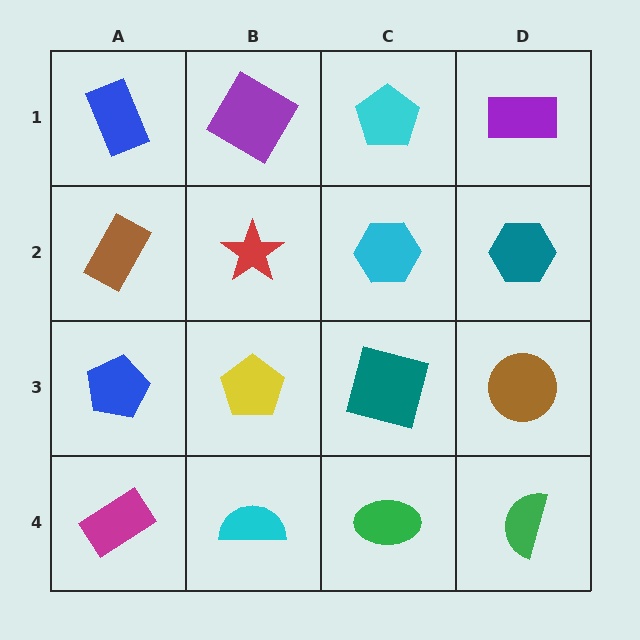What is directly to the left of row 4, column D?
A green ellipse.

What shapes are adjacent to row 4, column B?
A yellow pentagon (row 3, column B), a magenta rectangle (row 4, column A), a green ellipse (row 4, column C).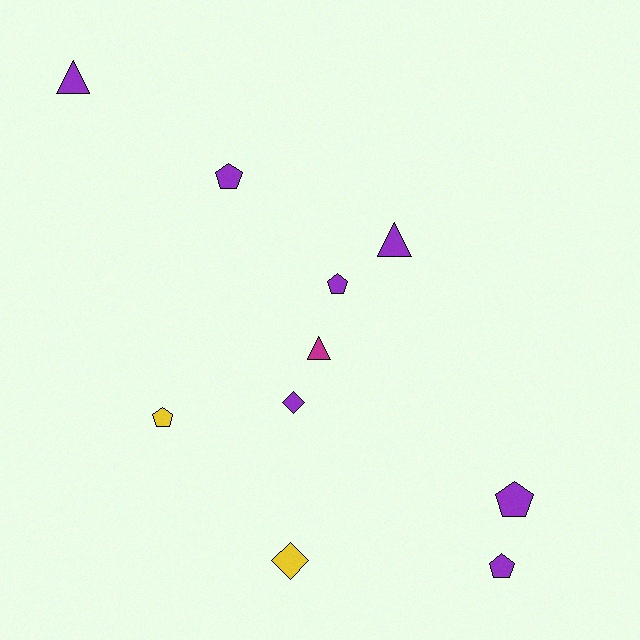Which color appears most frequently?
Purple, with 7 objects.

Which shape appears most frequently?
Pentagon, with 5 objects.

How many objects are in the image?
There are 10 objects.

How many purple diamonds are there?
There is 1 purple diamond.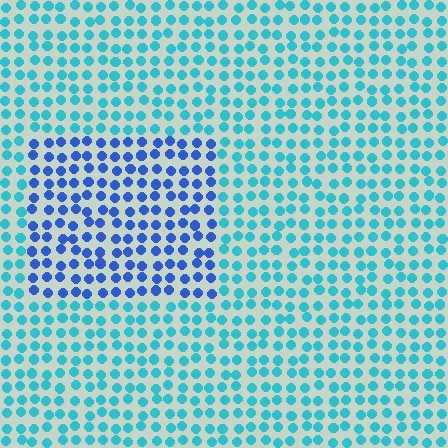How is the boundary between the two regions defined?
The boundary is defined purely by a slight shift in hue (about 39 degrees). Spacing, size, and orientation are identical on both sides.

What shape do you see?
I see a rectangle.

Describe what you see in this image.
The image is filled with small cyan elements in a uniform arrangement. A rectangle-shaped region is visible where the elements are tinted to a slightly different hue, forming a subtle color boundary.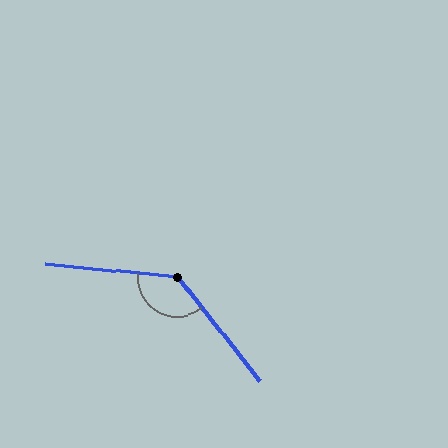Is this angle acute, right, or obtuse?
It is obtuse.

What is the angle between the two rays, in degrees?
Approximately 134 degrees.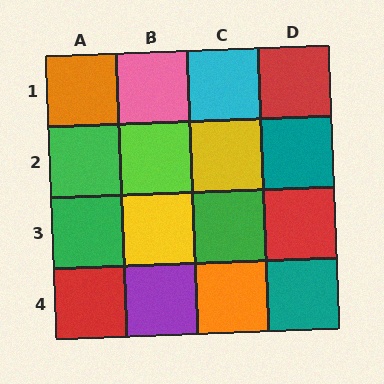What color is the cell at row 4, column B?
Purple.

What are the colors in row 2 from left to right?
Green, lime, yellow, teal.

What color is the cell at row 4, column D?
Teal.